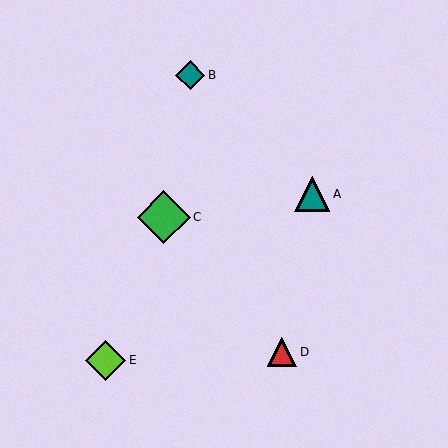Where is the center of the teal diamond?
The center of the teal diamond is at (190, 75).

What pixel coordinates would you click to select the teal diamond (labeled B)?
Click at (190, 75) to select the teal diamond B.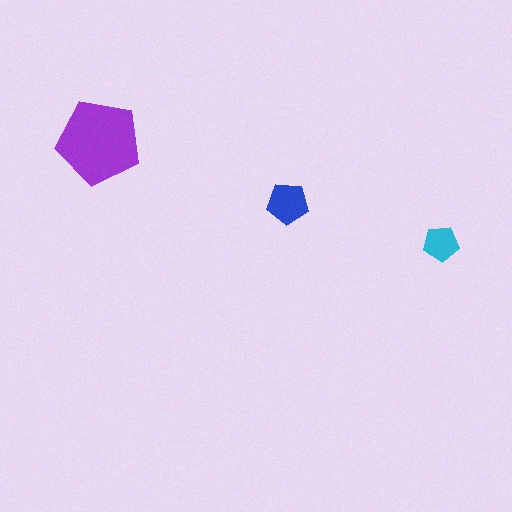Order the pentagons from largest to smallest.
the purple one, the blue one, the cyan one.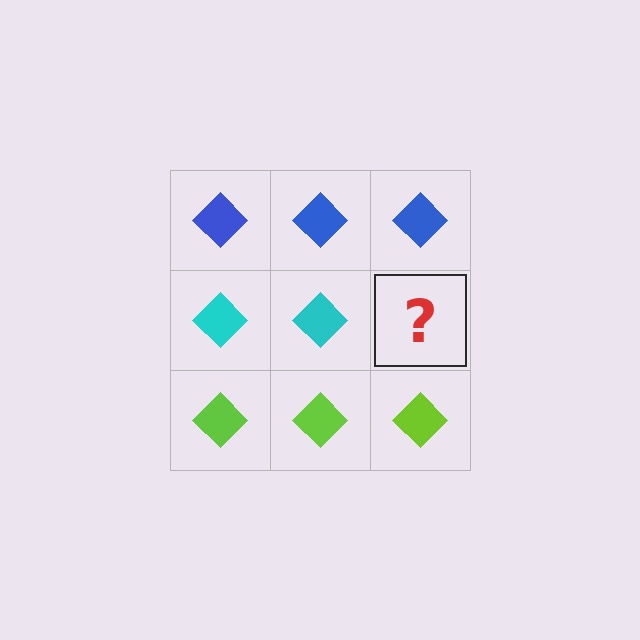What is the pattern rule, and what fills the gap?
The rule is that each row has a consistent color. The gap should be filled with a cyan diamond.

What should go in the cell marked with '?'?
The missing cell should contain a cyan diamond.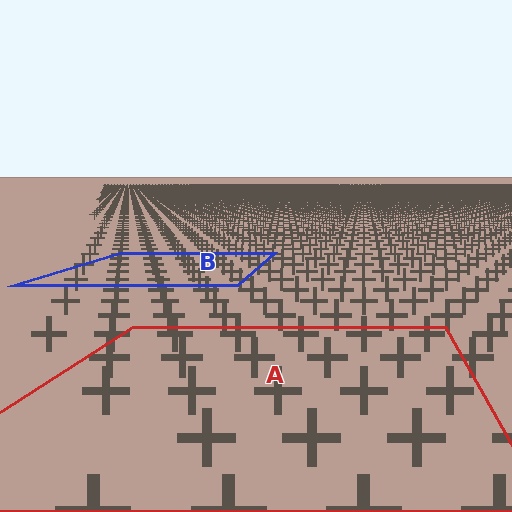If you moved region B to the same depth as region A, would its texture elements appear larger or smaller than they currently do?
They would appear larger. At a closer depth, the same texture elements are projected at a bigger on-screen size.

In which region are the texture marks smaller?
The texture marks are smaller in region B, because it is farther away.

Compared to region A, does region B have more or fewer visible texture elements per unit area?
Region B has more texture elements per unit area — they are packed more densely because it is farther away.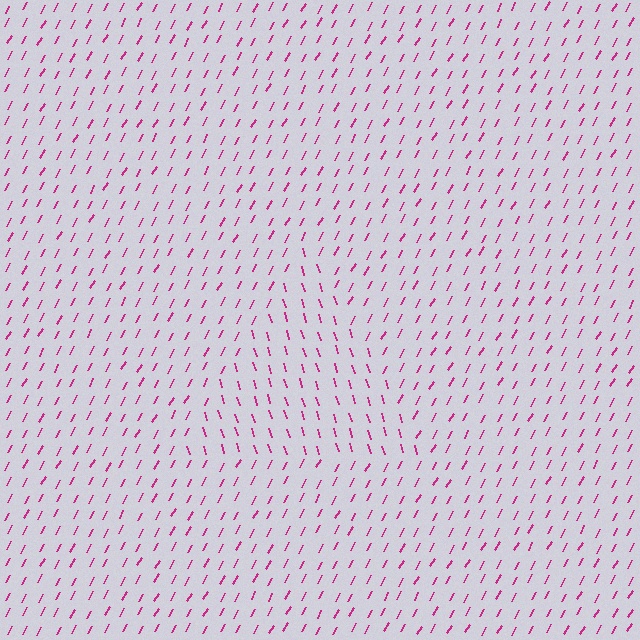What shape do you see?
I see a triangle.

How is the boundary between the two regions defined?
The boundary is defined purely by a change in line orientation (approximately 45 degrees difference). All lines are the same color and thickness.